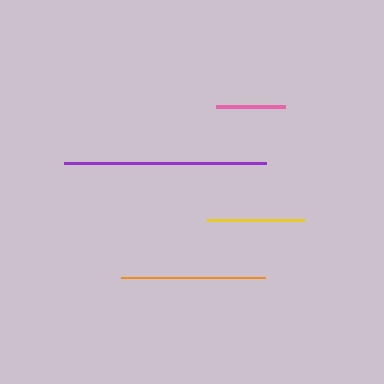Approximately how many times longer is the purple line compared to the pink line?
The purple line is approximately 2.9 times the length of the pink line.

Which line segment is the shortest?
The pink line is the shortest at approximately 69 pixels.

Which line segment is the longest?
The purple line is the longest at approximately 201 pixels.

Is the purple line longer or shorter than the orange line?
The purple line is longer than the orange line.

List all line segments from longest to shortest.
From longest to shortest: purple, orange, yellow, pink.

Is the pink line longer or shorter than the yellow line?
The yellow line is longer than the pink line.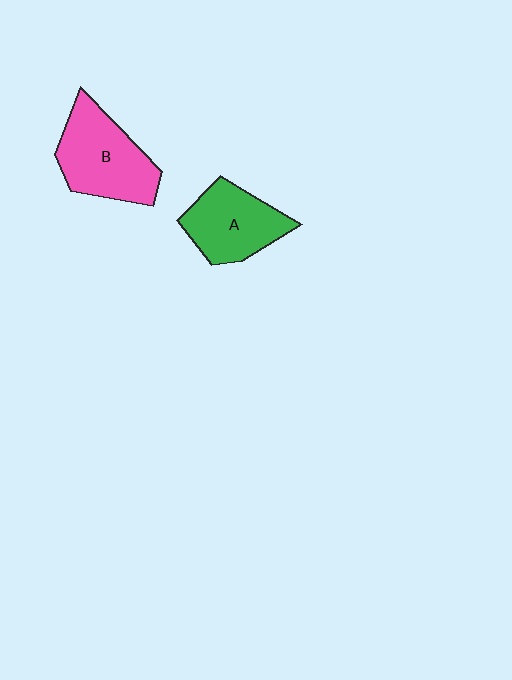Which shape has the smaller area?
Shape A (green).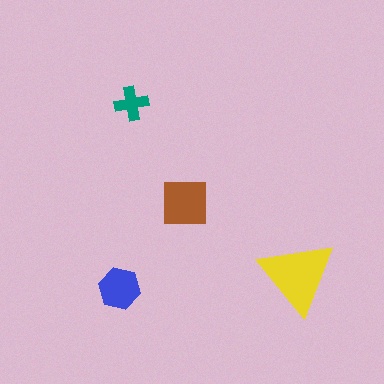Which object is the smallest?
The teal cross.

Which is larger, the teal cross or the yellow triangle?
The yellow triangle.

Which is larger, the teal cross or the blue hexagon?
The blue hexagon.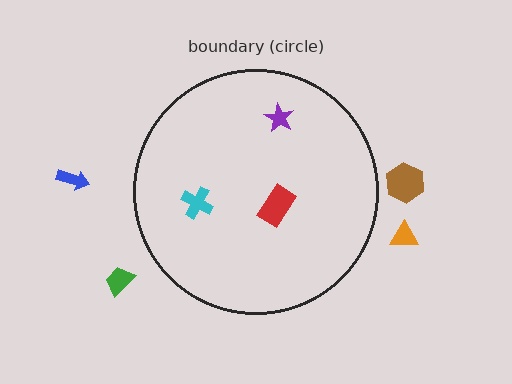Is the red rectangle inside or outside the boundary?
Inside.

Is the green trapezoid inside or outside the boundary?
Outside.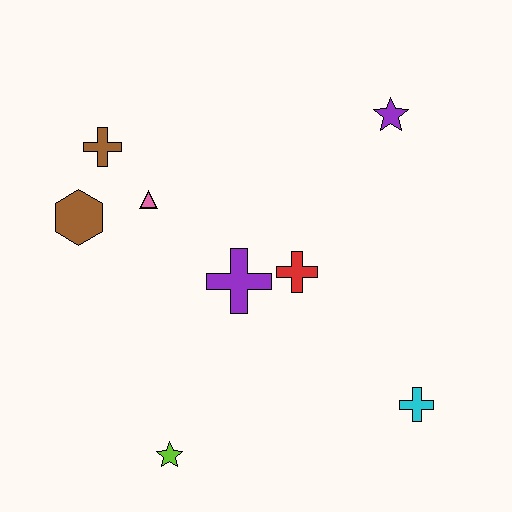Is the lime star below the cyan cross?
Yes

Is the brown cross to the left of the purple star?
Yes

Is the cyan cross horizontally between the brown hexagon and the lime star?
No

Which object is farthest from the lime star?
The purple star is farthest from the lime star.